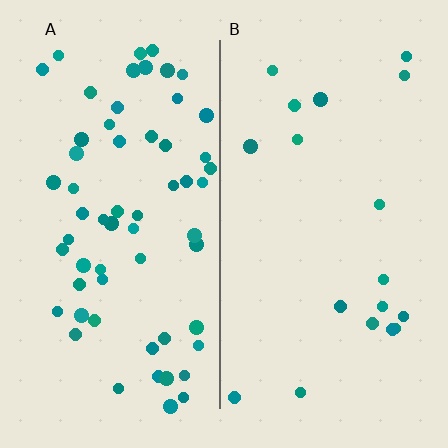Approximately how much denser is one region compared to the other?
Approximately 3.3× — region A over region B.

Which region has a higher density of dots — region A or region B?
A (the left).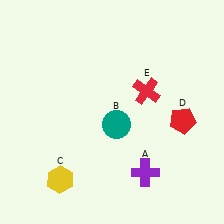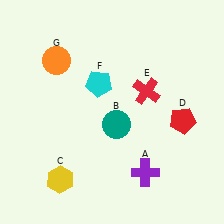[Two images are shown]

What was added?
A cyan pentagon (F), an orange circle (G) were added in Image 2.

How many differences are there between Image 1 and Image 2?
There are 2 differences between the two images.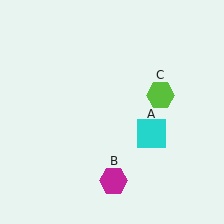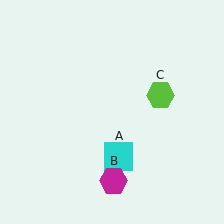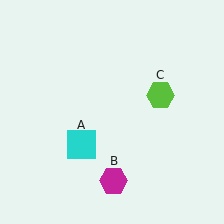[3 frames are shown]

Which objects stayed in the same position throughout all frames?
Magenta hexagon (object B) and lime hexagon (object C) remained stationary.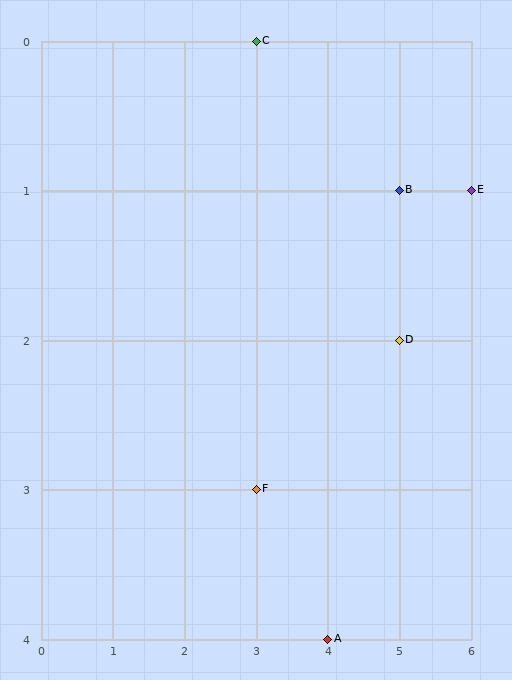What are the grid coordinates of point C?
Point C is at grid coordinates (3, 0).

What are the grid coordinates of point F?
Point F is at grid coordinates (3, 3).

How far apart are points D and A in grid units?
Points D and A are 1 column and 2 rows apart (about 2.2 grid units diagonally).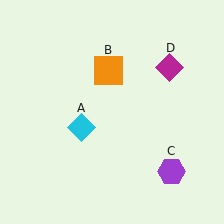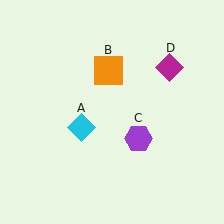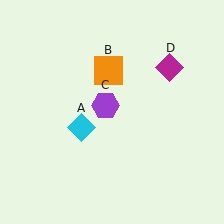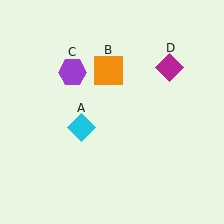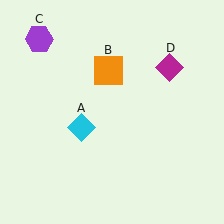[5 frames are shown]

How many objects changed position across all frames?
1 object changed position: purple hexagon (object C).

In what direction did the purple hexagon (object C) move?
The purple hexagon (object C) moved up and to the left.